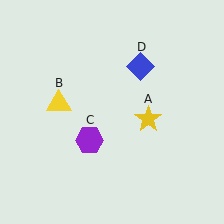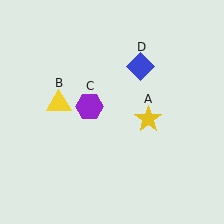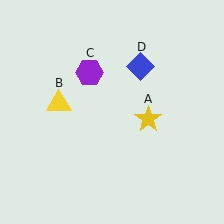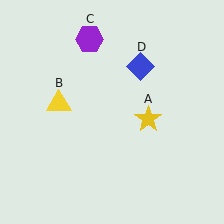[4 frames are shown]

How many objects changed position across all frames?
1 object changed position: purple hexagon (object C).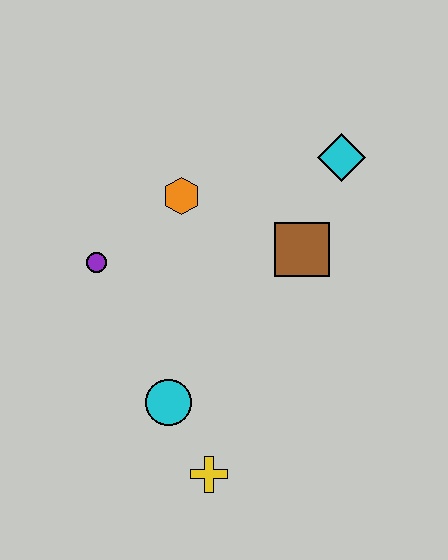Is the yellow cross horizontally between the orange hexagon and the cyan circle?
No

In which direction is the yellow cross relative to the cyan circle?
The yellow cross is below the cyan circle.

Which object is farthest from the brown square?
The yellow cross is farthest from the brown square.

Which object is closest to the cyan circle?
The yellow cross is closest to the cyan circle.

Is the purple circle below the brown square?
Yes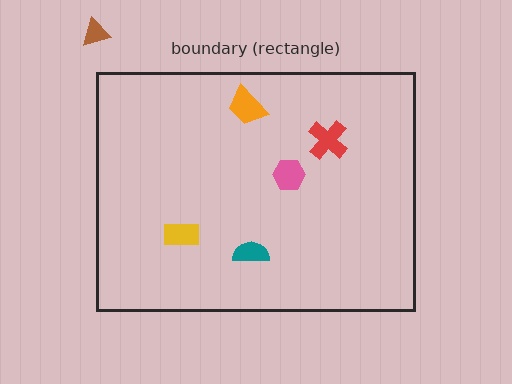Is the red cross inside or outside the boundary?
Inside.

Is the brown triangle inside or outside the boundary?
Outside.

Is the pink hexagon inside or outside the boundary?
Inside.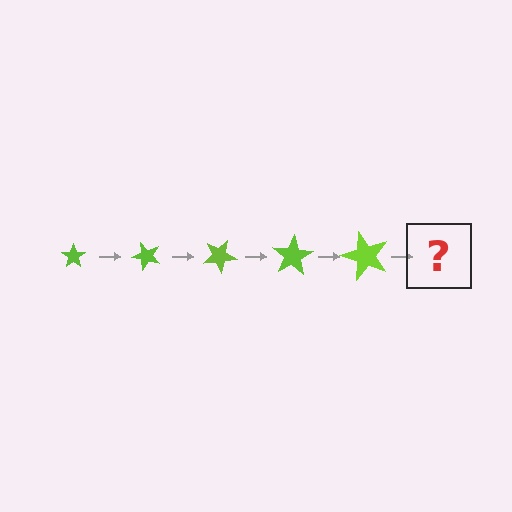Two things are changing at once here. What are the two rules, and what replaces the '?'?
The two rules are that the star grows larger each step and it rotates 50 degrees each step. The '?' should be a star, larger than the previous one and rotated 250 degrees from the start.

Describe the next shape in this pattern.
It should be a star, larger than the previous one and rotated 250 degrees from the start.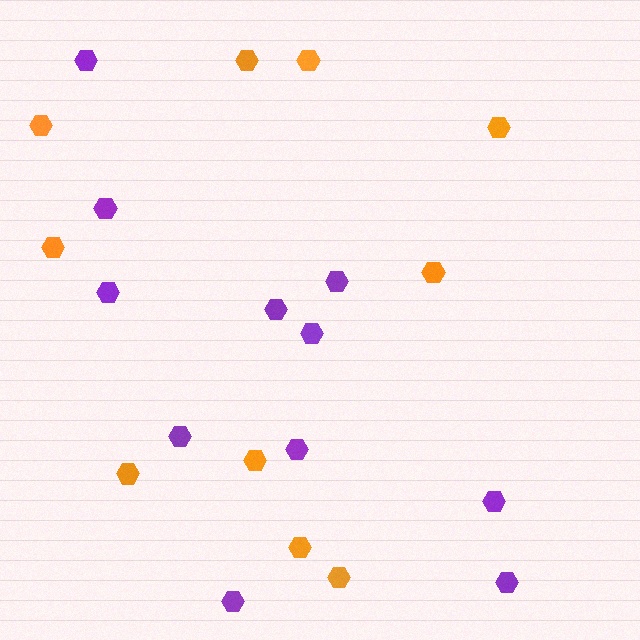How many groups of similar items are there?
There are 2 groups: one group of purple hexagons (11) and one group of orange hexagons (10).